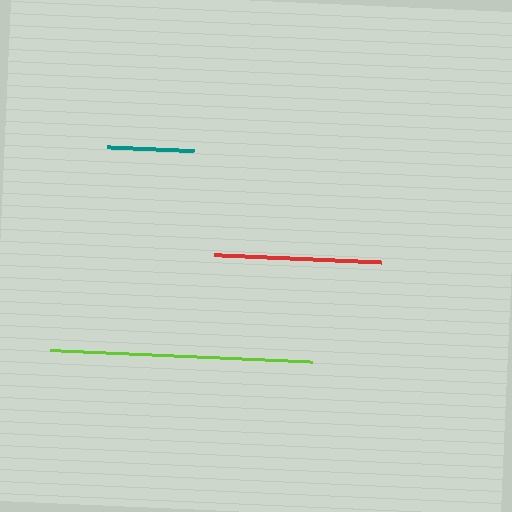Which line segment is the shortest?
The teal line is the shortest at approximately 87 pixels.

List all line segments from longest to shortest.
From longest to shortest: lime, red, teal.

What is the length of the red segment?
The red segment is approximately 167 pixels long.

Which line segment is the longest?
The lime line is the longest at approximately 263 pixels.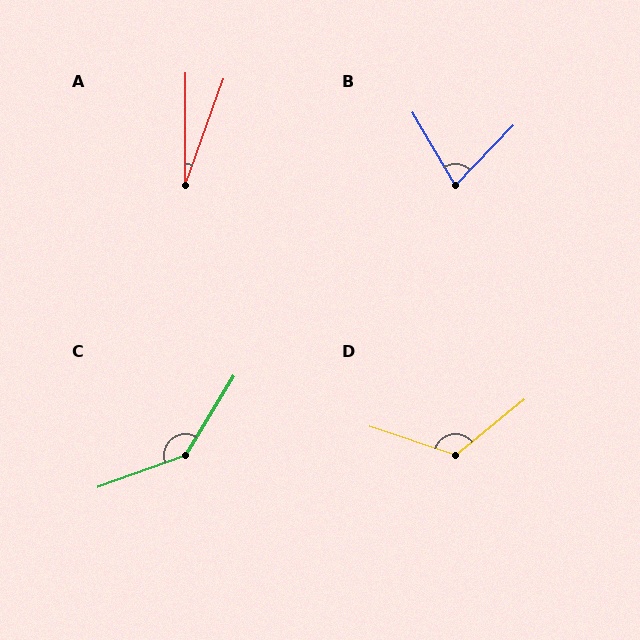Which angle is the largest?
C, at approximately 141 degrees.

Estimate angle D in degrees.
Approximately 122 degrees.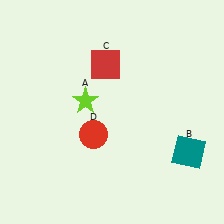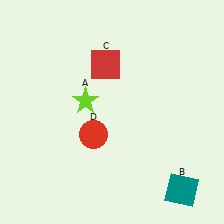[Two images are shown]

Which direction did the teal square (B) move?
The teal square (B) moved down.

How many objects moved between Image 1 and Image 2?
1 object moved between the two images.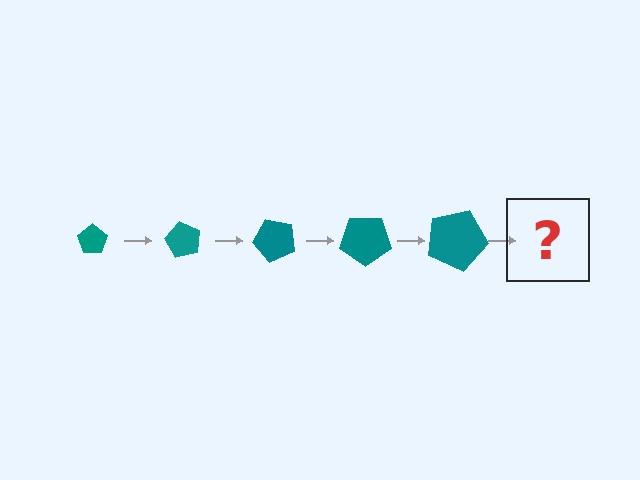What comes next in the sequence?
The next element should be a pentagon, larger than the previous one and rotated 300 degrees from the start.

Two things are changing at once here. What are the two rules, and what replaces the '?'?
The two rules are that the pentagon grows larger each step and it rotates 60 degrees each step. The '?' should be a pentagon, larger than the previous one and rotated 300 degrees from the start.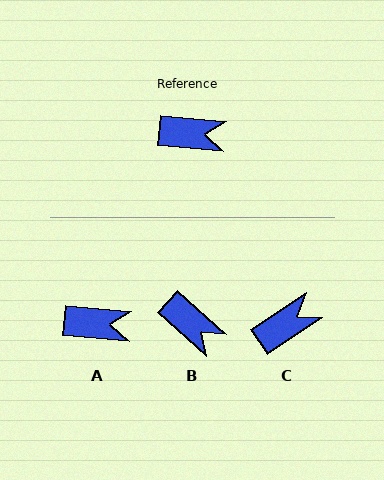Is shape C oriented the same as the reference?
No, it is off by about 39 degrees.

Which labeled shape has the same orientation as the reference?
A.